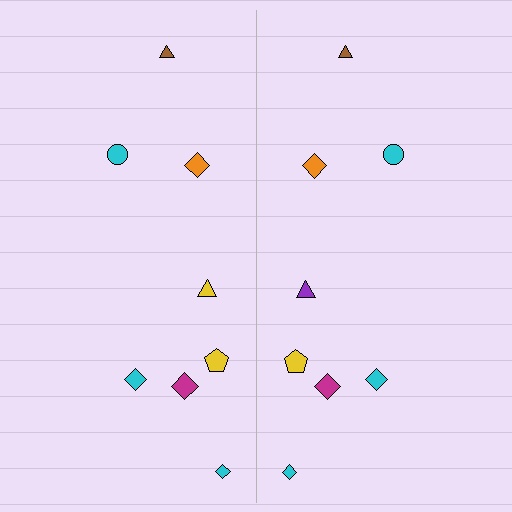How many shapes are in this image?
There are 16 shapes in this image.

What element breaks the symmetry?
The purple triangle on the right side breaks the symmetry — its mirror counterpart is yellow.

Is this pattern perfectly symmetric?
No, the pattern is not perfectly symmetric. The purple triangle on the right side breaks the symmetry — its mirror counterpart is yellow.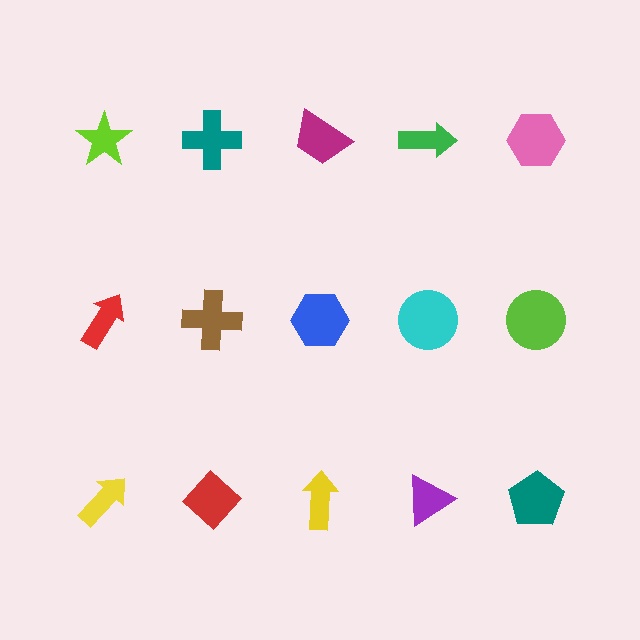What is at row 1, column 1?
A lime star.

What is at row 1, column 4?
A green arrow.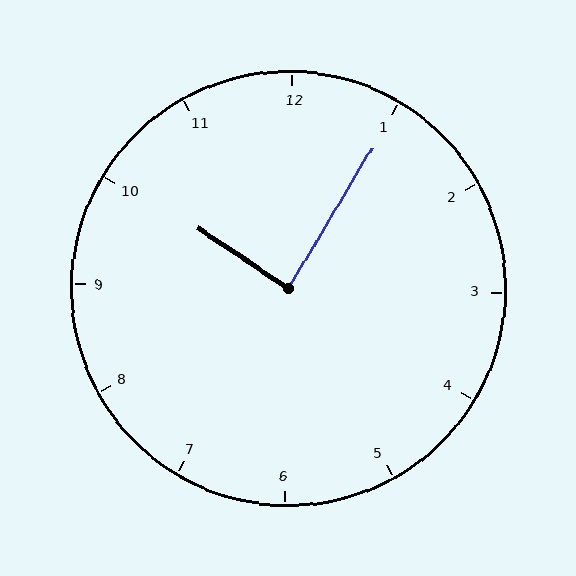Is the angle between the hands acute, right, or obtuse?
It is right.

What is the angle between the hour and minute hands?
Approximately 88 degrees.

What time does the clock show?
10:05.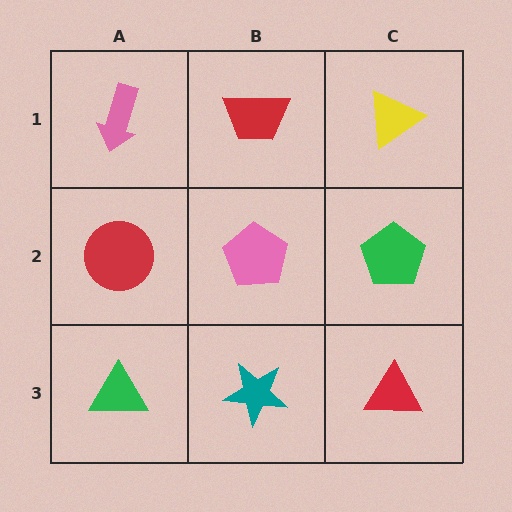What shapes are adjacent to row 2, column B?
A red trapezoid (row 1, column B), a teal star (row 3, column B), a red circle (row 2, column A), a green pentagon (row 2, column C).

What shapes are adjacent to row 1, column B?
A pink pentagon (row 2, column B), a pink arrow (row 1, column A), a yellow triangle (row 1, column C).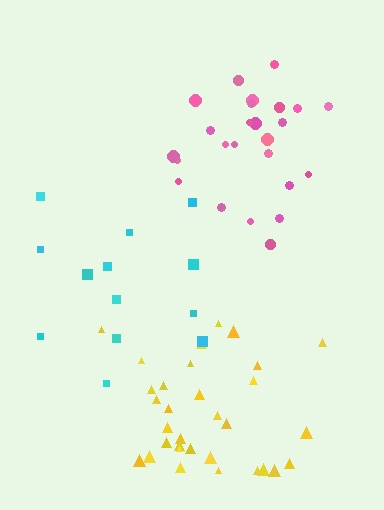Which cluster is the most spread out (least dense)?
Cyan.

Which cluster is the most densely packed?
Yellow.